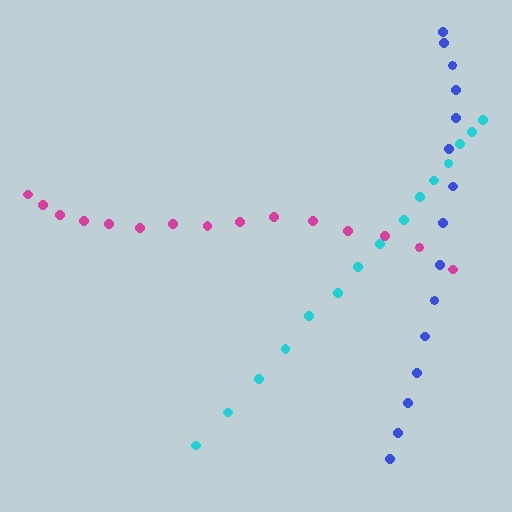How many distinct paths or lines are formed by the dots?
There are 3 distinct paths.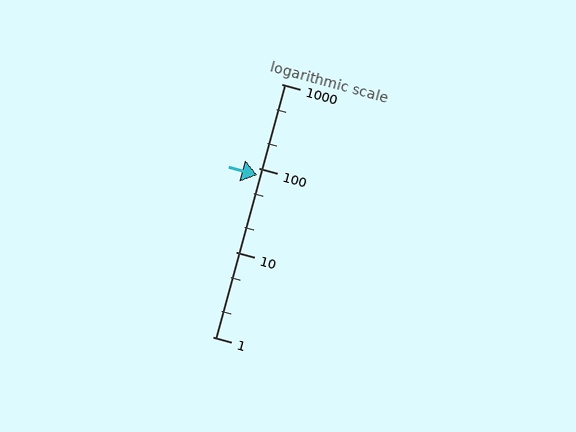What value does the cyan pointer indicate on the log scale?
The pointer indicates approximately 82.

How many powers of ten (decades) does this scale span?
The scale spans 3 decades, from 1 to 1000.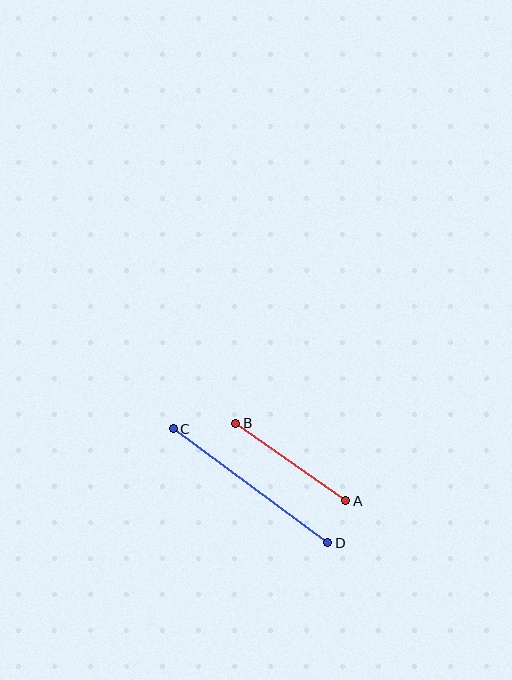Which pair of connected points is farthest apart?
Points C and D are farthest apart.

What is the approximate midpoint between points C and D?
The midpoint is at approximately (250, 486) pixels.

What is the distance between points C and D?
The distance is approximately 192 pixels.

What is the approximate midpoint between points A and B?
The midpoint is at approximately (291, 462) pixels.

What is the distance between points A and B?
The distance is approximately 135 pixels.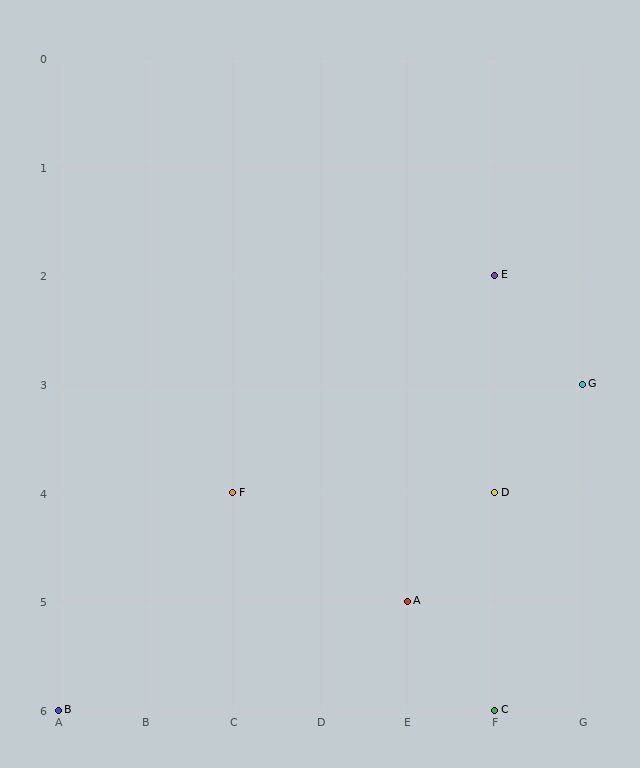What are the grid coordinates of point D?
Point D is at grid coordinates (F, 4).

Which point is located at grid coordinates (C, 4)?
Point F is at (C, 4).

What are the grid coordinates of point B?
Point B is at grid coordinates (A, 6).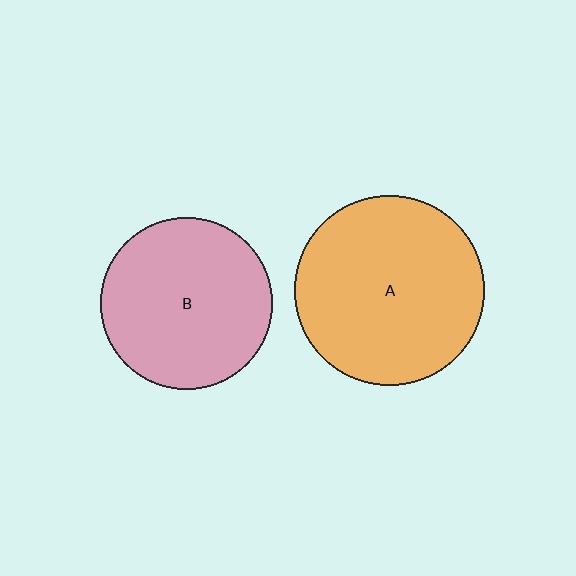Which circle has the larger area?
Circle A (orange).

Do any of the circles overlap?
No, none of the circles overlap.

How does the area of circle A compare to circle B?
Approximately 1.2 times.